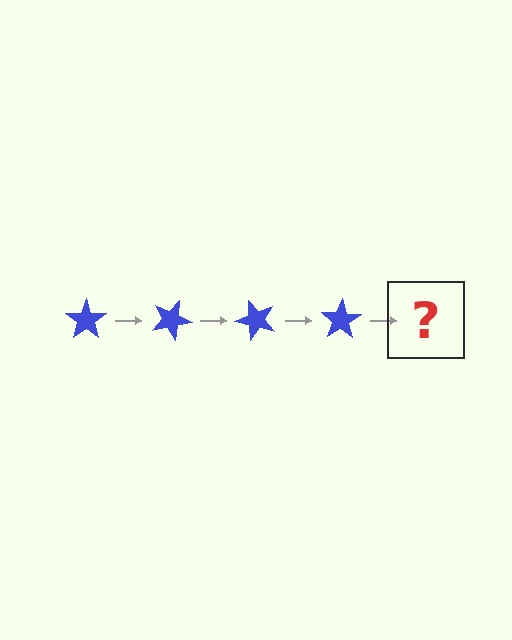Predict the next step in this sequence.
The next step is a blue star rotated 100 degrees.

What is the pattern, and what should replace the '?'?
The pattern is that the star rotates 25 degrees each step. The '?' should be a blue star rotated 100 degrees.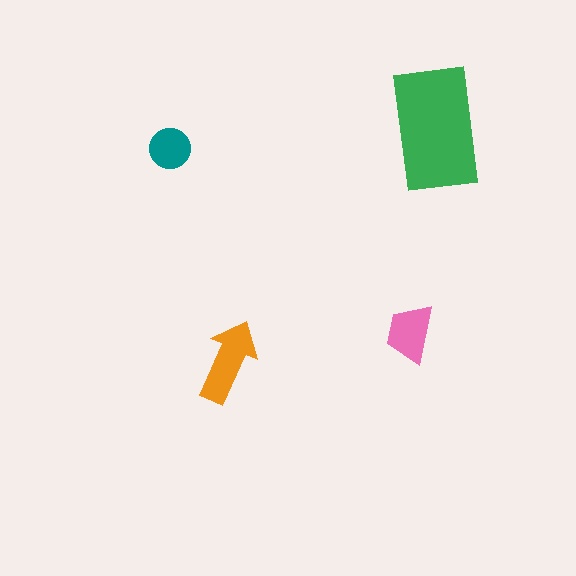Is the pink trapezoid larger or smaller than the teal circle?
Larger.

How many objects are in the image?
There are 4 objects in the image.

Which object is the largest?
The green rectangle.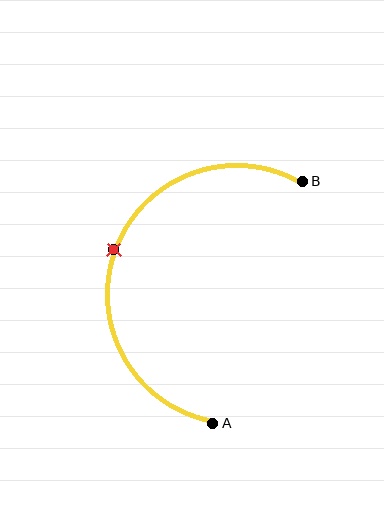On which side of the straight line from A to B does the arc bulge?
The arc bulges to the left of the straight line connecting A and B.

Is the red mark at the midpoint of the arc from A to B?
Yes. The red mark lies on the arc at equal arc-length from both A and B — it is the arc midpoint.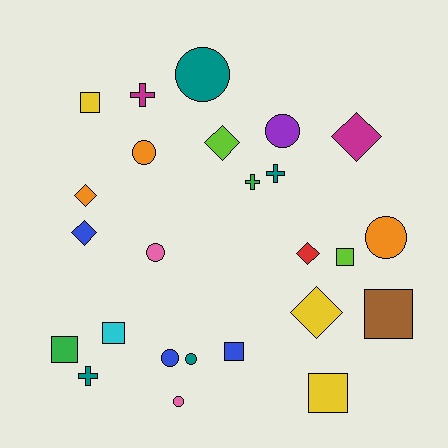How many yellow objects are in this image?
There are 3 yellow objects.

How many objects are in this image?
There are 25 objects.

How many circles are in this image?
There are 8 circles.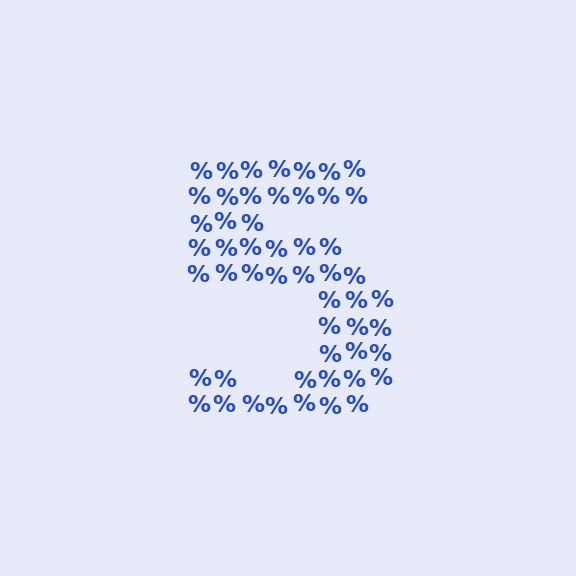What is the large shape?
The large shape is the digit 5.